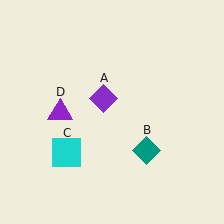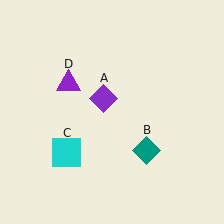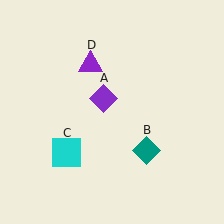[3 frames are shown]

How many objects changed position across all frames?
1 object changed position: purple triangle (object D).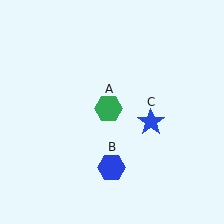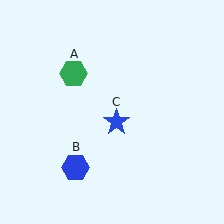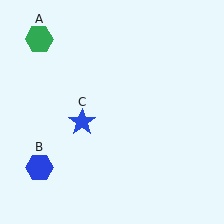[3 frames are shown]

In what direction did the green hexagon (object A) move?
The green hexagon (object A) moved up and to the left.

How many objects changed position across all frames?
3 objects changed position: green hexagon (object A), blue hexagon (object B), blue star (object C).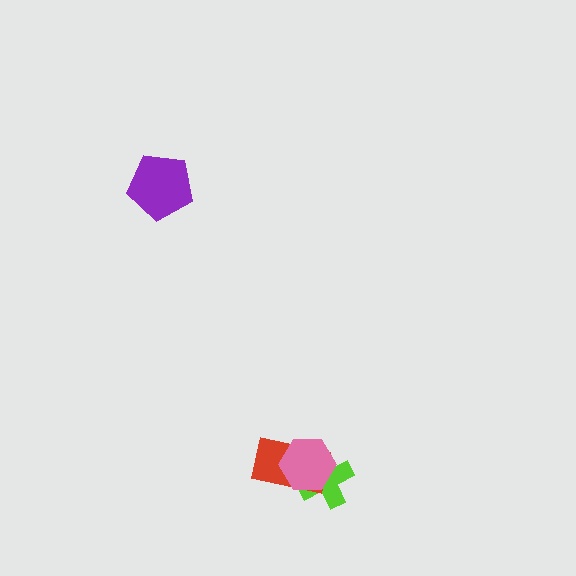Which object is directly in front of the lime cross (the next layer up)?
The red rectangle is directly in front of the lime cross.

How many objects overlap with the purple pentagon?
0 objects overlap with the purple pentagon.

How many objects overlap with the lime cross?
2 objects overlap with the lime cross.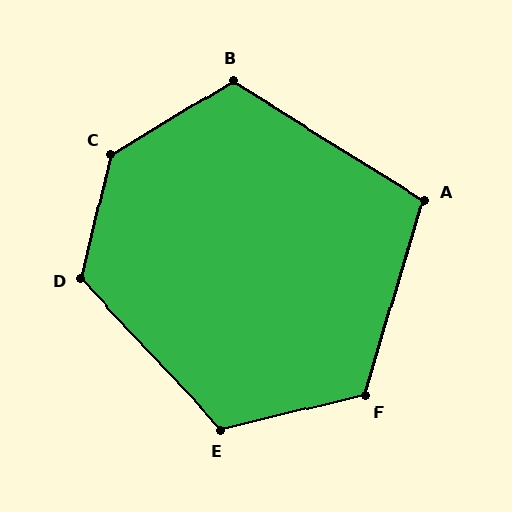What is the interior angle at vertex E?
Approximately 120 degrees (obtuse).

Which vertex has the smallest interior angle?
A, at approximately 105 degrees.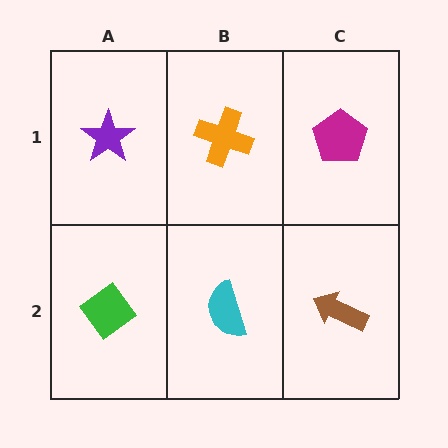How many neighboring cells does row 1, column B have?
3.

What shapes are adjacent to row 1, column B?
A cyan semicircle (row 2, column B), a purple star (row 1, column A), a magenta pentagon (row 1, column C).